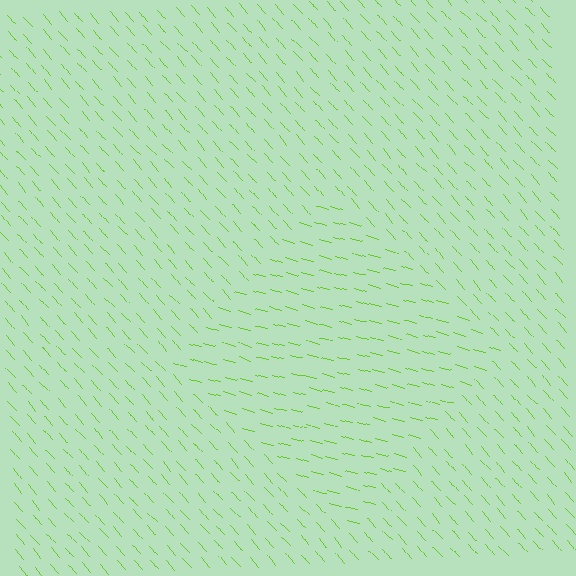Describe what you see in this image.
The image is filled with small lime line segments. A diamond region in the image has lines oriented differently from the surrounding lines, creating a visible texture boundary.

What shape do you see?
I see a diamond.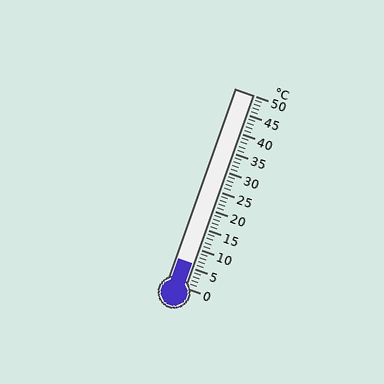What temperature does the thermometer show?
The thermometer shows approximately 6°C.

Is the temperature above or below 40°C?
The temperature is below 40°C.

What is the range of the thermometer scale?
The thermometer scale ranges from 0°C to 50°C.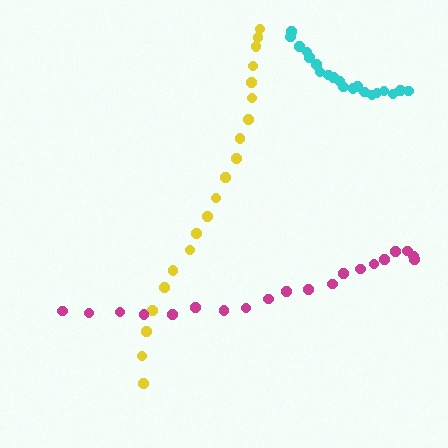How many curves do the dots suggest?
There are 3 distinct paths.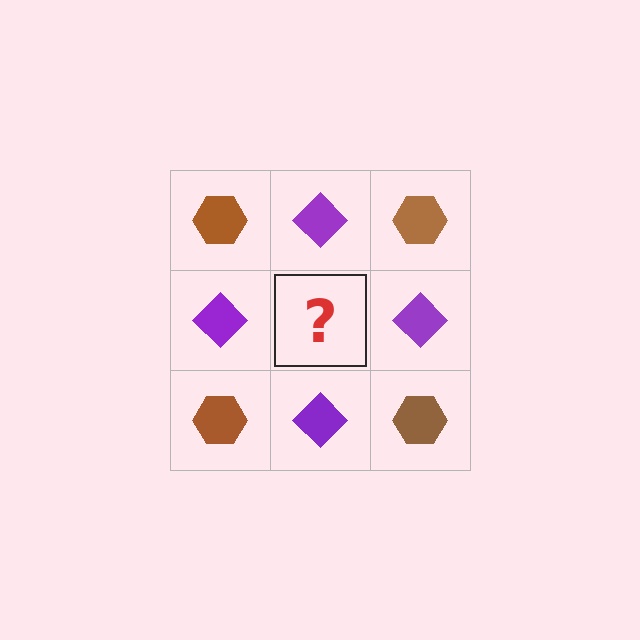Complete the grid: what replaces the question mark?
The question mark should be replaced with a brown hexagon.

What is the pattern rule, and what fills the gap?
The rule is that it alternates brown hexagon and purple diamond in a checkerboard pattern. The gap should be filled with a brown hexagon.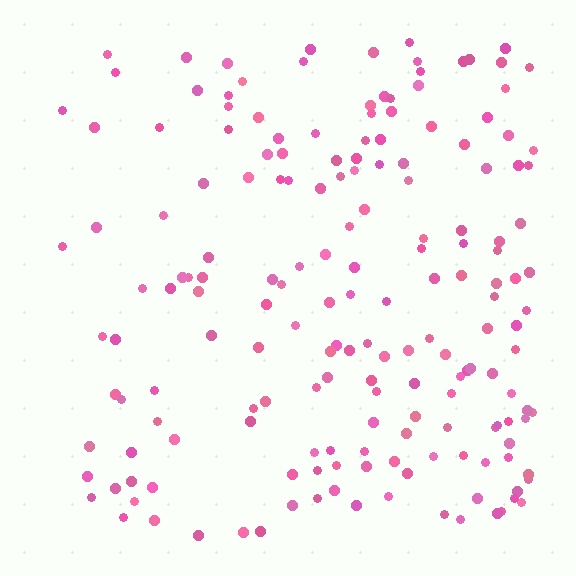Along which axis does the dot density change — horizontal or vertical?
Horizontal.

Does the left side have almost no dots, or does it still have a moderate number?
Still a moderate number, just noticeably fewer than the right.